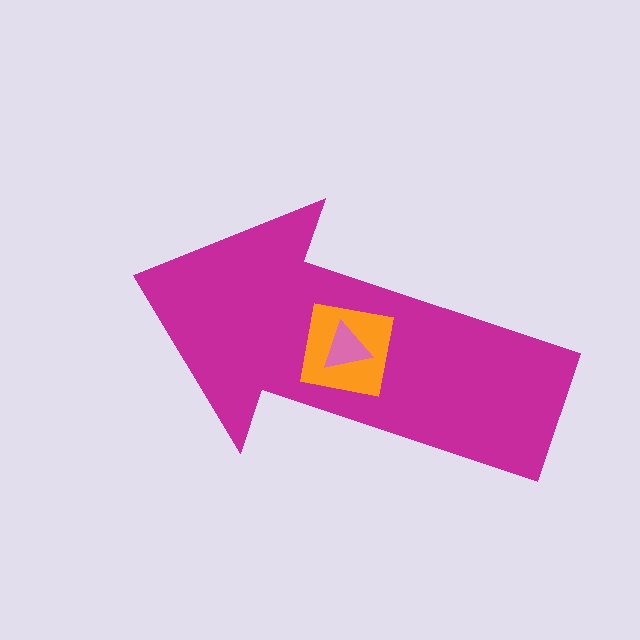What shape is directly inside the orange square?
The pink triangle.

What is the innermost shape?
The pink triangle.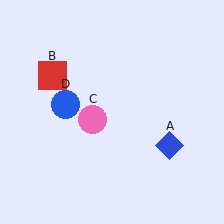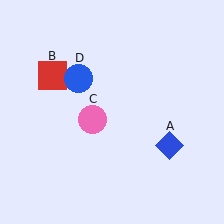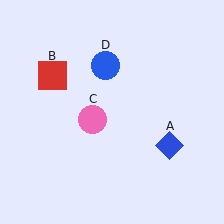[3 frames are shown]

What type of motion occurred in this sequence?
The blue circle (object D) rotated clockwise around the center of the scene.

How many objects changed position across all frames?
1 object changed position: blue circle (object D).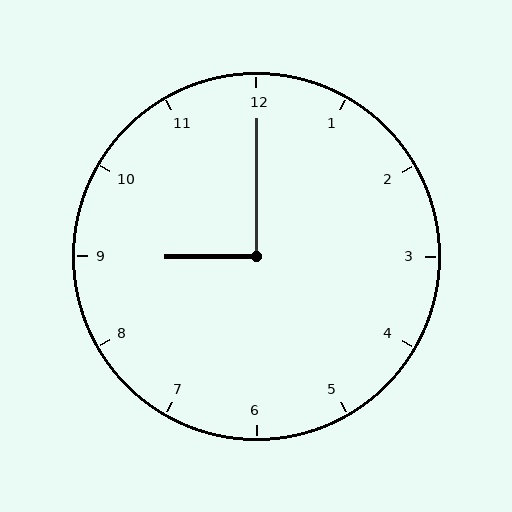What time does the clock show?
9:00.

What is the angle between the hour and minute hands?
Approximately 90 degrees.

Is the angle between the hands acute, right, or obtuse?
It is right.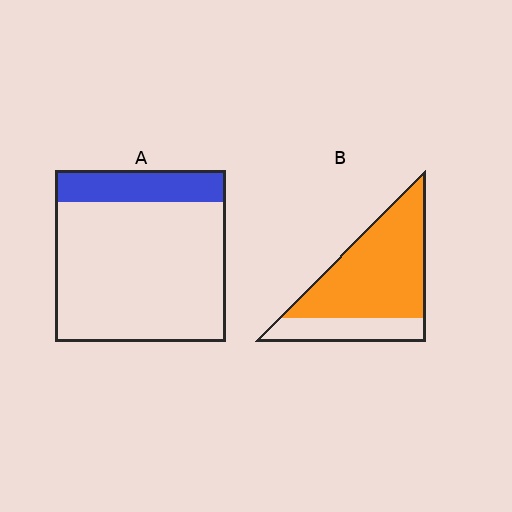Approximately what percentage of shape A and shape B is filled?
A is approximately 20% and B is approximately 75%.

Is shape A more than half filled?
No.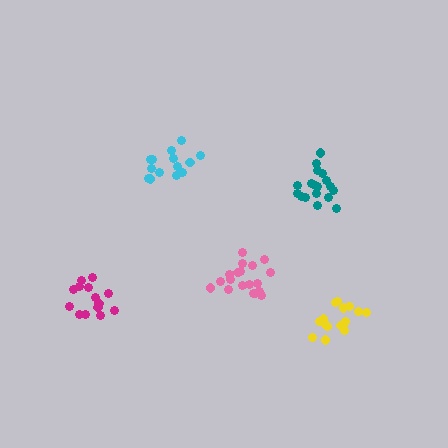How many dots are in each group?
Group 1: 18 dots, Group 2: 14 dots, Group 3: 19 dots, Group 4: 14 dots, Group 5: 16 dots (81 total).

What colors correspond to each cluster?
The clusters are colored: teal, cyan, pink, magenta, yellow.